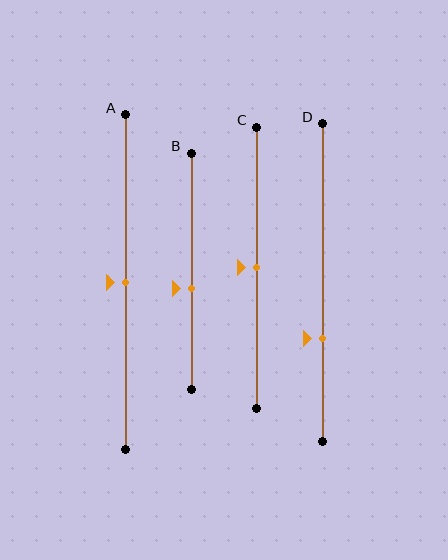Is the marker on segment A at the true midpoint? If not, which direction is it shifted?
Yes, the marker on segment A is at the true midpoint.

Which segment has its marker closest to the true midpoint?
Segment A has its marker closest to the true midpoint.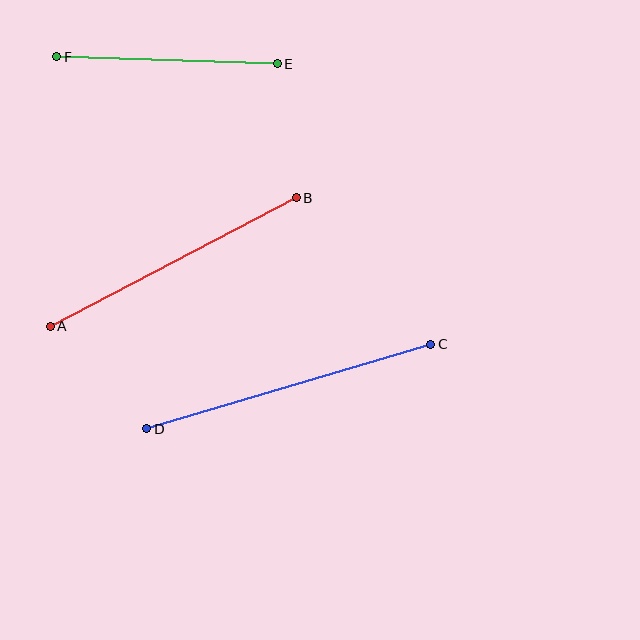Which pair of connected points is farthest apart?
Points C and D are farthest apart.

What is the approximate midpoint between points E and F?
The midpoint is at approximately (167, 60) pixels.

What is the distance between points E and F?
The distance is approximately 221 pixels.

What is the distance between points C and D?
The distance is approximately 296 pixels.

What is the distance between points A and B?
The distance is approximately 278 pixels.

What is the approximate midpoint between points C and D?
The midpoint is at approximately (289, 387) pixels.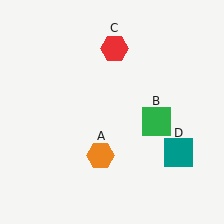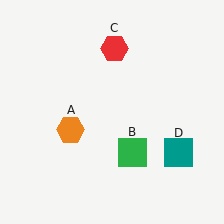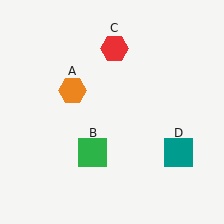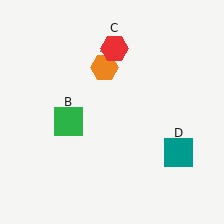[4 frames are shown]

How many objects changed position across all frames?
2 objects changed position: orange hexagon (object A), green square (object B).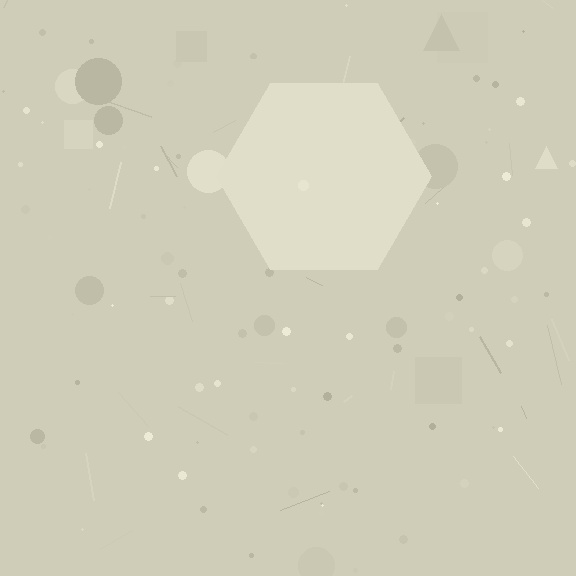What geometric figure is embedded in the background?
A hexagon is embedded in the background.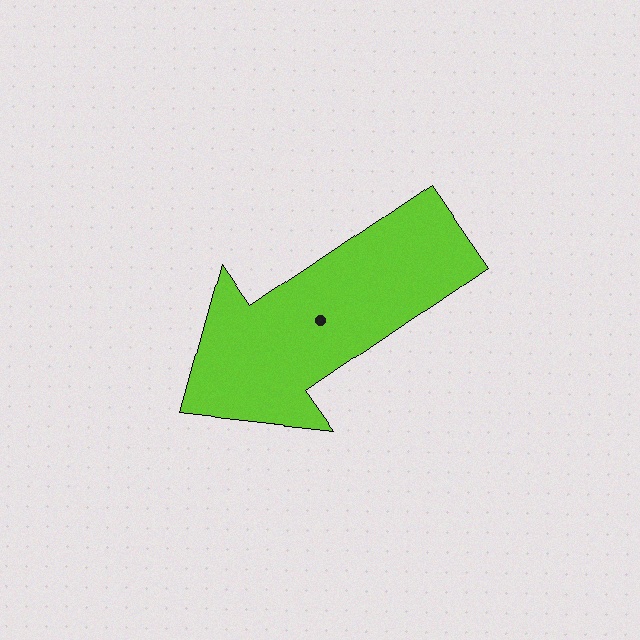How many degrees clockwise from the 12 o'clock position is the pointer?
Approximately 236 degrees.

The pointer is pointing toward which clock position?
Roughly 8 o'clock.